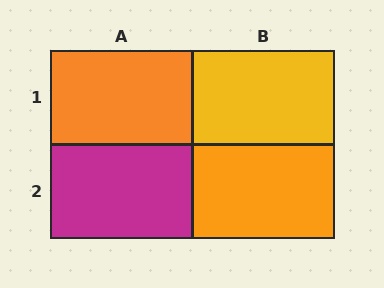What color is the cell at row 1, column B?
Yellow.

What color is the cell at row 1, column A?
Orange.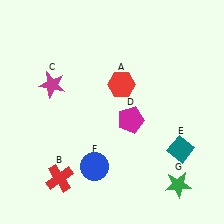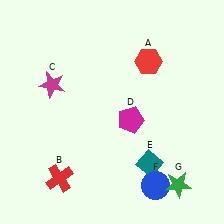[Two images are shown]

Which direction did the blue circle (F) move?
The blue circle (F) moved right.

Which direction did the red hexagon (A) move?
The red hexagon (A) moved right.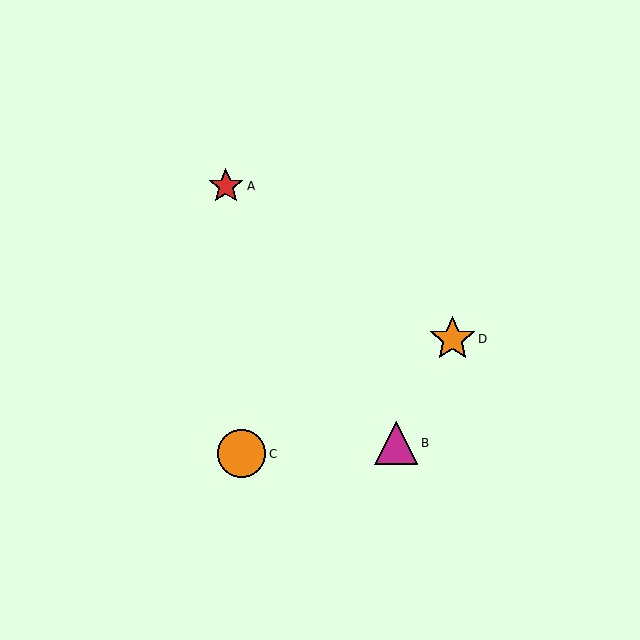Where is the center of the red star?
The center of the red star is at (226, 186).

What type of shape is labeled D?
Shape D is an orange star.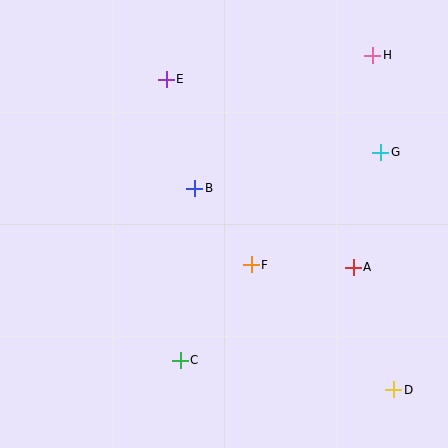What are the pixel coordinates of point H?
Point H is at (373, 55).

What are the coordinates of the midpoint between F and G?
The midpoint between F and G is at (316, 208).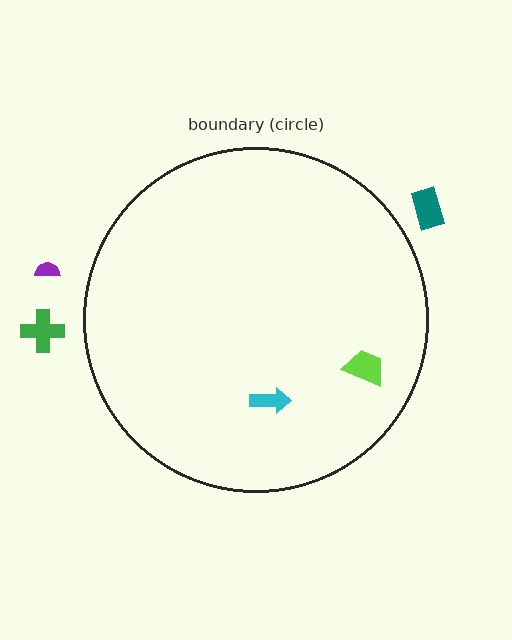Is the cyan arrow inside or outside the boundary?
Inside.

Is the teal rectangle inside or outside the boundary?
Outside.